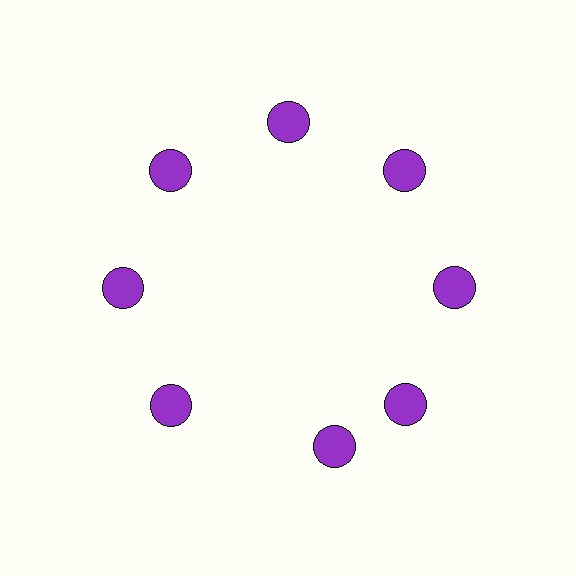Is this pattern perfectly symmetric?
No. The 8 purple circles are arranged in a ring, but one element near the 6 o'clock position is rotated out of alignment along the ring, breaking the 8-fold rotational symmetry.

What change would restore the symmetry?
The symmetry would be restored by rotating it back into even spacing with its neighbors so that all 8 circles sit at equal angles and equal distance from the center.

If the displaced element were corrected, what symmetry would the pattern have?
It would have 8-fold rotational symmetry — the pattern would map onto itself every 45 degrees.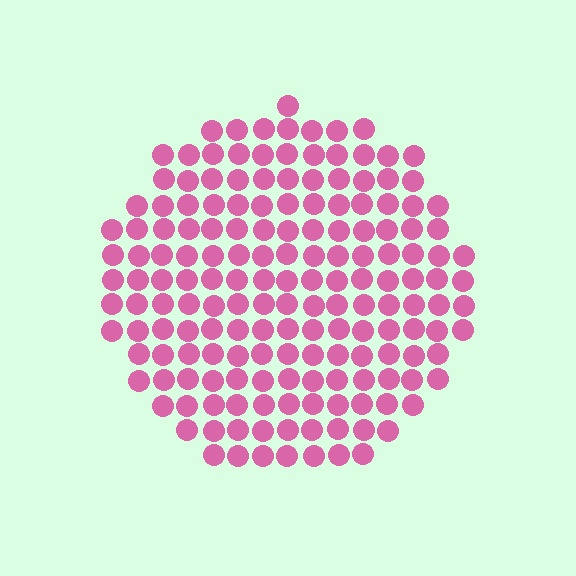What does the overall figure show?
The overall figure shows a circle.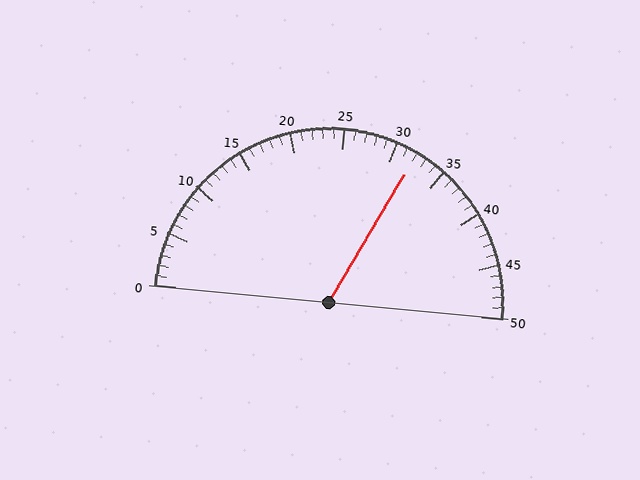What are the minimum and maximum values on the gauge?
The gauge ranges from 0 to 50.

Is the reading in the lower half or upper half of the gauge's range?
The reading is in the upper half of the range (0 to 50).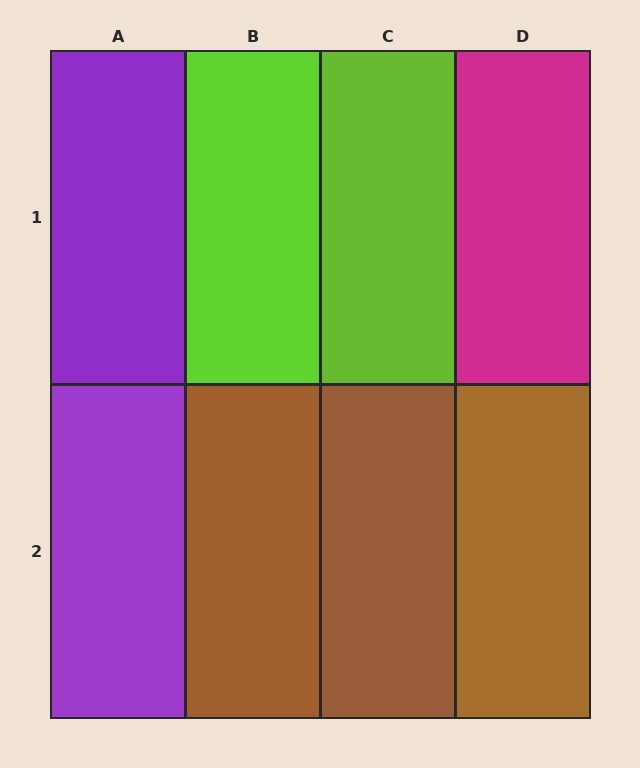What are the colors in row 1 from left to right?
Purple, lime, lime, magenta.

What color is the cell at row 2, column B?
Brown.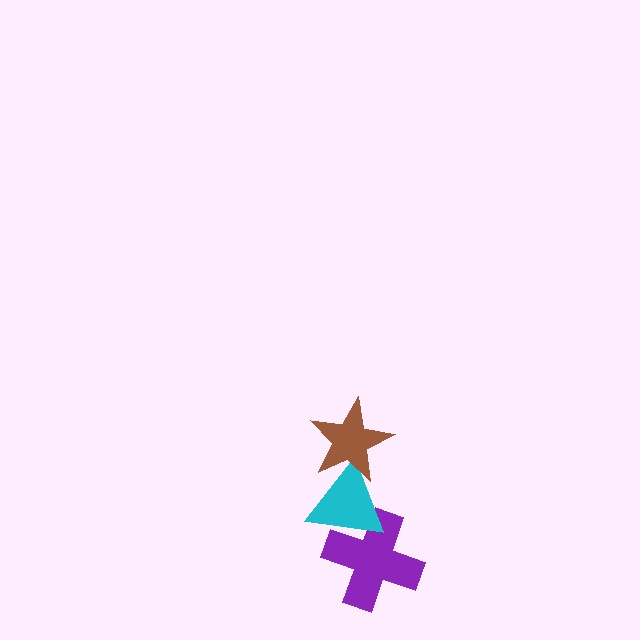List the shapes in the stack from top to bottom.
From top to bottom: the brown star, the cyan triangle, the purple cross.